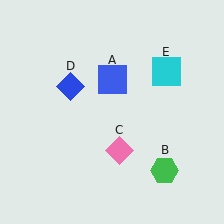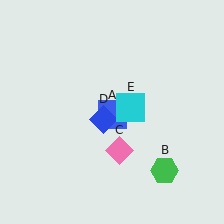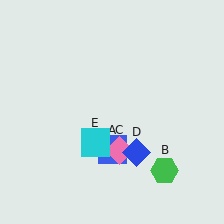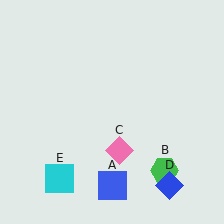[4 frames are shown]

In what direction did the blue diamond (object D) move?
The blue diamond (object D) moved down and to the right.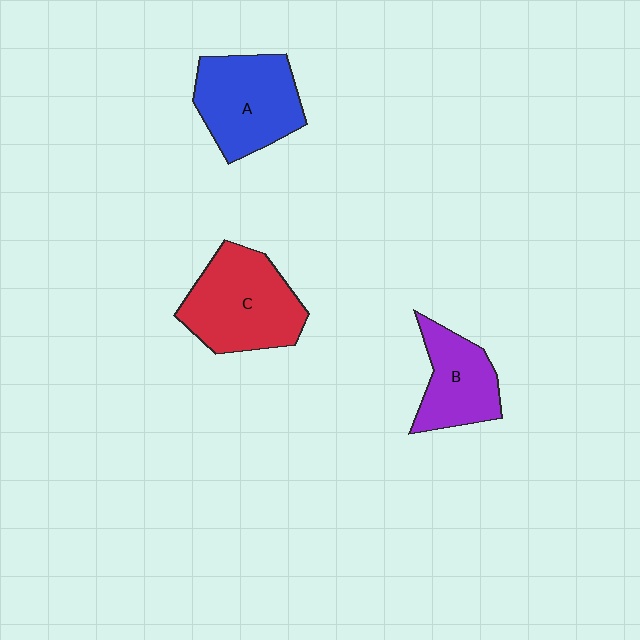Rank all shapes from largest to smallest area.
From largest to smallest: C (red), A (blue), B (purple).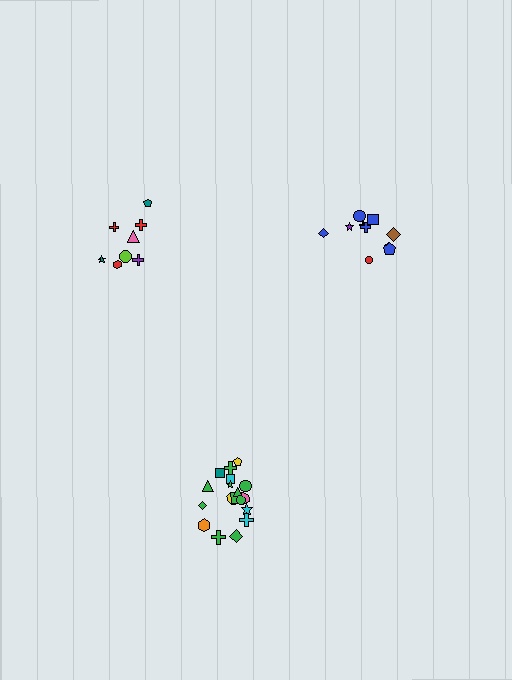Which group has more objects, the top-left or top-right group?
The top-right group.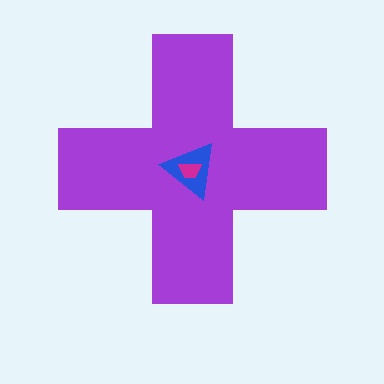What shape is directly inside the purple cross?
The blue triangle.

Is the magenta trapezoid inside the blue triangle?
Yes.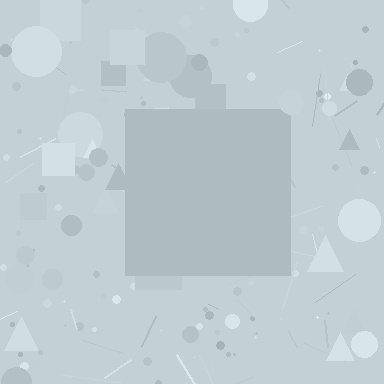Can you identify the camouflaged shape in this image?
The camouflaged shape is a square.